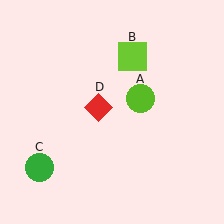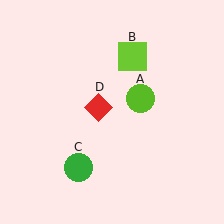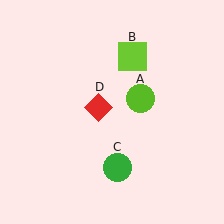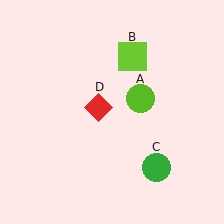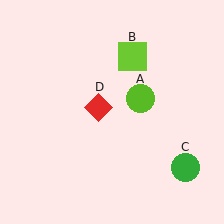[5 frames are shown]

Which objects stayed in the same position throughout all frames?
Lime circle (object A) and lime square (object B) and red diamond (object D) remained stationary.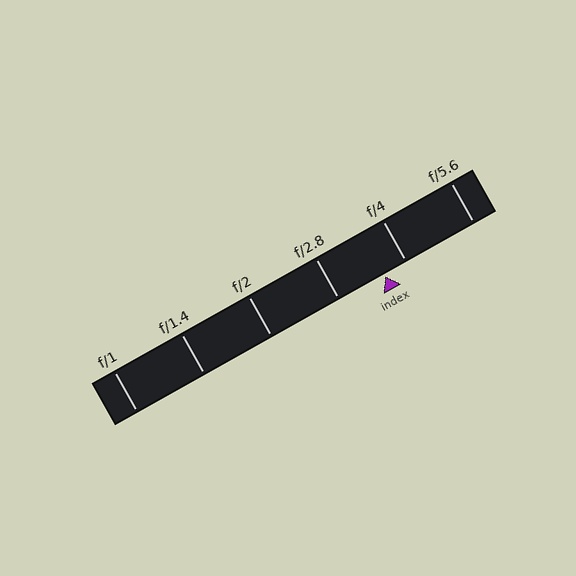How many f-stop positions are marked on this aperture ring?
There are 6 f-stop positions marked.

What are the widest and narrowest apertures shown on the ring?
The widest aperture shown is f/1 and the narrowest is f/5.6.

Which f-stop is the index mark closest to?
The index mark is closest to f/4.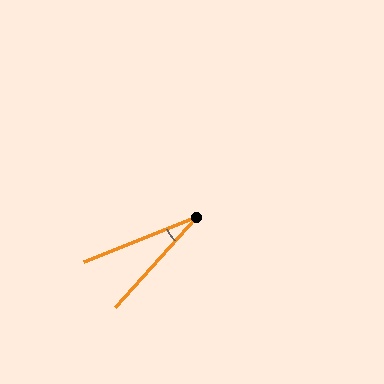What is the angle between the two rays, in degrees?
Approximately 26 degrees.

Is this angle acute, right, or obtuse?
It is acute.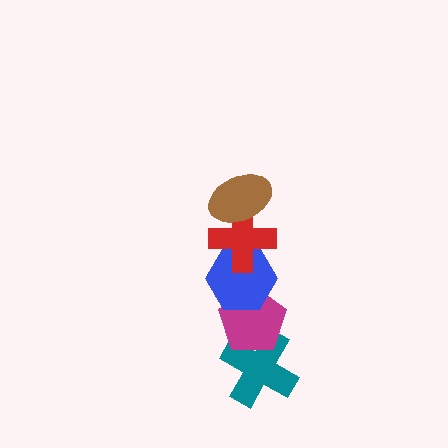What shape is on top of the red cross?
The brown ellipse is on top of the red cross.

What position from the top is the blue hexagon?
The blue hexagon is 3rd from the top.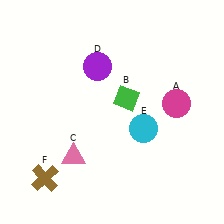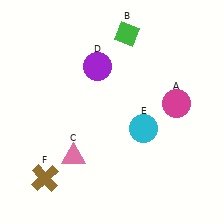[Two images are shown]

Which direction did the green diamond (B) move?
The green diamond (B) moved up.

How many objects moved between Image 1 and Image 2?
1 object moved between the two images.